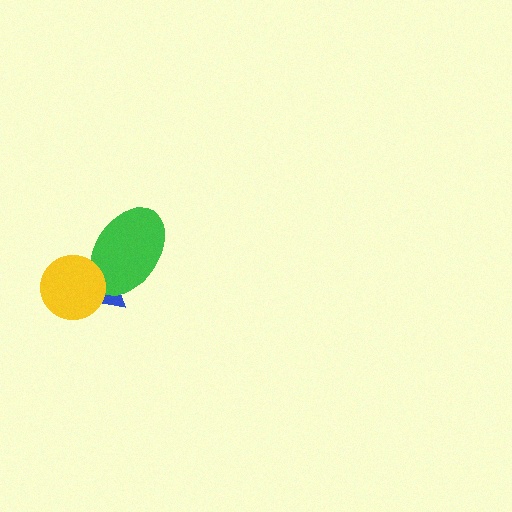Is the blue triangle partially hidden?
Yes, it is partially covered by another shape.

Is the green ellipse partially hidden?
Yes, it is partially covered by another shape.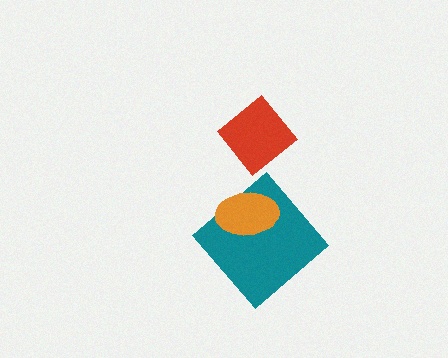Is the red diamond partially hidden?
No, no other shape covers it.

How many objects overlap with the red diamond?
0 objects overlap with the red diamond.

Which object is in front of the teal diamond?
The orange ellipse is in front of the teal diamond.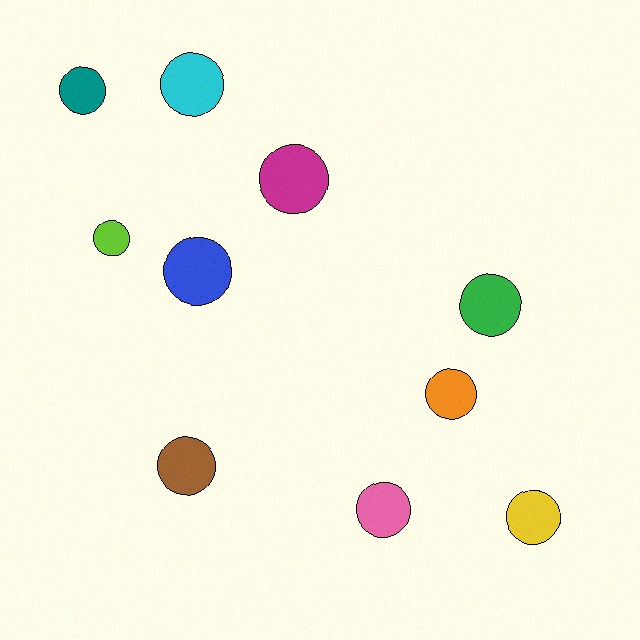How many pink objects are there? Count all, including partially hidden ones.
There is 1 pink object.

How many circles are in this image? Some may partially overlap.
There are 10 circles.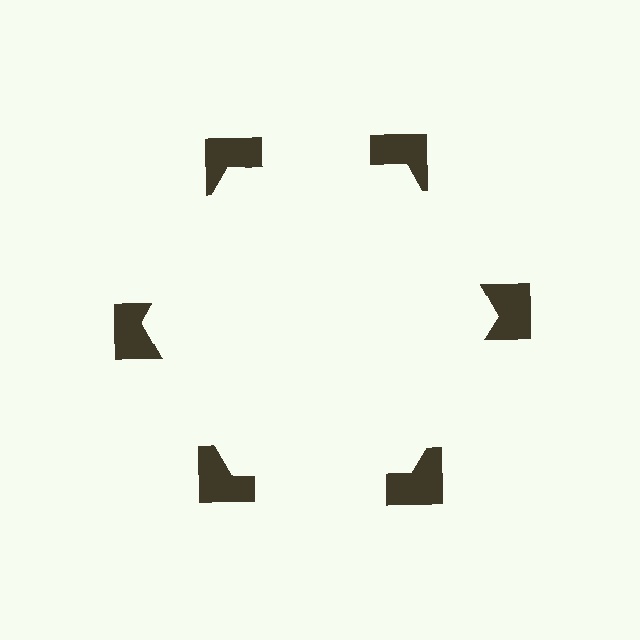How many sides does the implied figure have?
6 sides.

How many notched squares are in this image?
There are 6 — one at each vertex of the illusory hexagon.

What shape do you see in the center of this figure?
An illusory hexagon — its edges are inferred from the aligned wedge cuts in the notched squares, not physically drawn.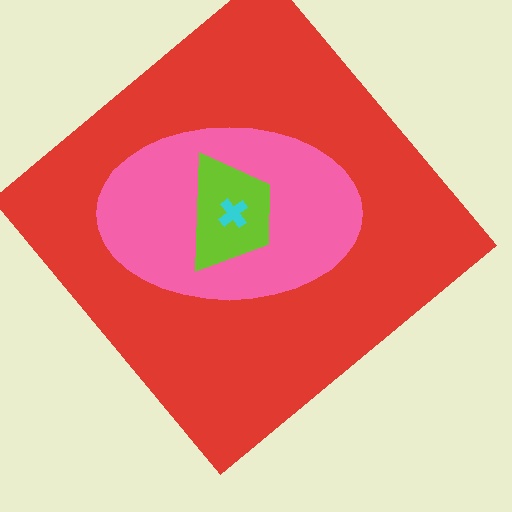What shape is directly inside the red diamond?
The pink ellipse.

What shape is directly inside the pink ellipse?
The lime trapezoid.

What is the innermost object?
The cyan cross.